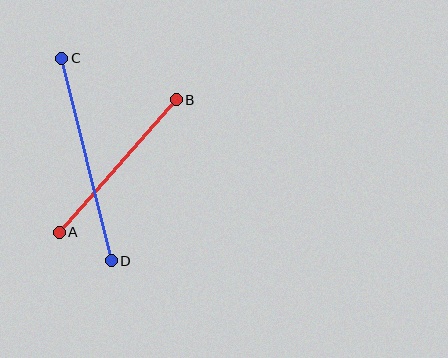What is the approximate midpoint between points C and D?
The midpoint is at approximately (86, 159) pixels.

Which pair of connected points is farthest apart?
Points C and D are farthest apart.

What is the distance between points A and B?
The distance is approximately 176 pixels.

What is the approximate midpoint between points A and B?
The midpoint is at approximately (118, 166) pixels.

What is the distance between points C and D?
The distance is approximately 209 pixels.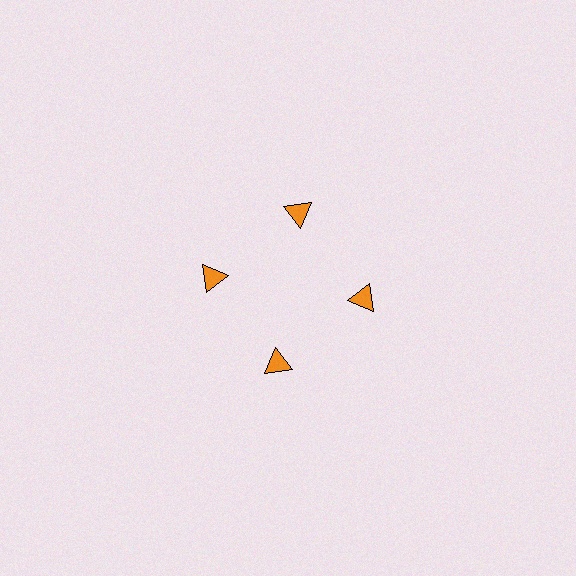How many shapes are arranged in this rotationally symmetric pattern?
There are 4 shapes, arranged in 4 groups of 1.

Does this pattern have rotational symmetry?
Yes, this pattern has 4-fold rotational symmetry. It looks the same after rotating 90 degrees around the center.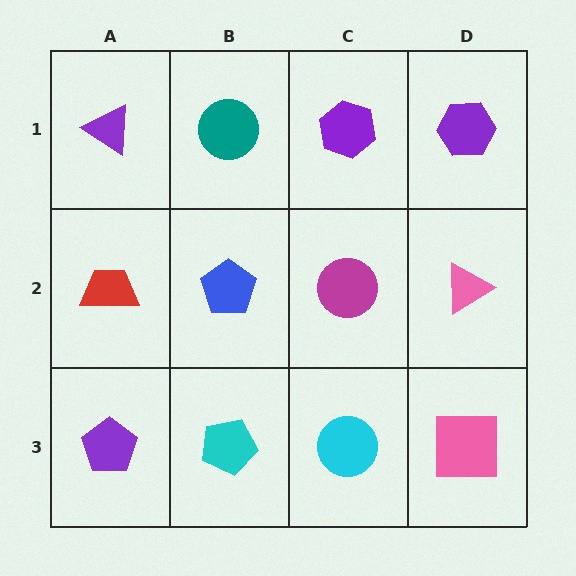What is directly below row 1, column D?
A pink triangle.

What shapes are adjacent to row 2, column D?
A purple hexagon (row 1, column D), a pink square (row 3, column D), a magenta circle (row 2, column C).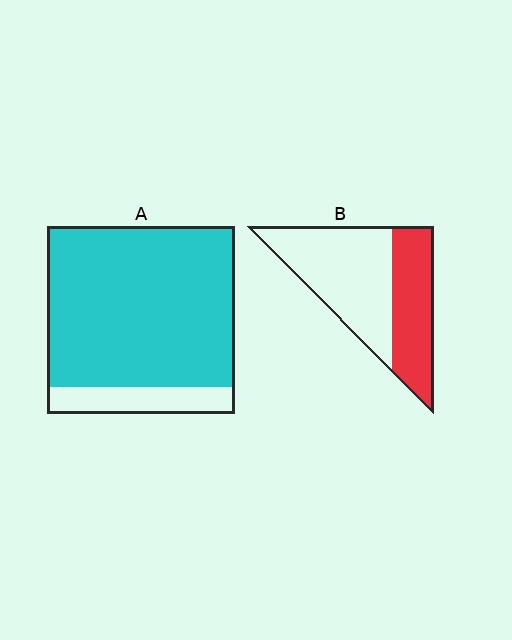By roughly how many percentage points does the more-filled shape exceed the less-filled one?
By roughly 45 percentage points (A over B).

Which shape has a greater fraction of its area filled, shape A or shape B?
Shape A.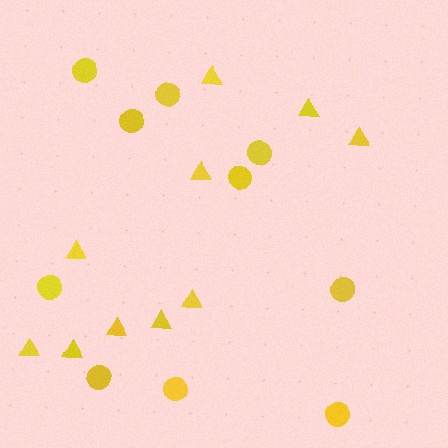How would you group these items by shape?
There are 2 groups: one group of circles (10) and one group of triangles (10).